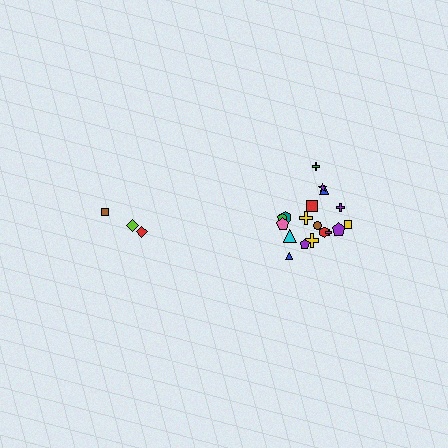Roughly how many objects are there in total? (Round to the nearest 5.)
Roughly 20 objects in total.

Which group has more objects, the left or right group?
The right group.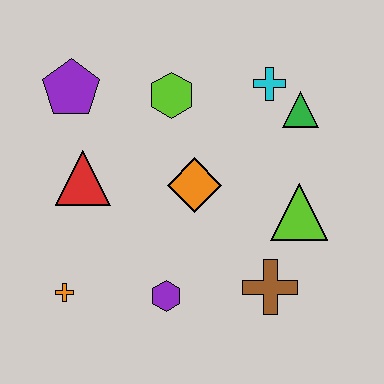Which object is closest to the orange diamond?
The lime hexagon is closest to the orange diamond.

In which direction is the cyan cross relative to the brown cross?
The cyan cross is above the brown cross.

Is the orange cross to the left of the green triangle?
Yes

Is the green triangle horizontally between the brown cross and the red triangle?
No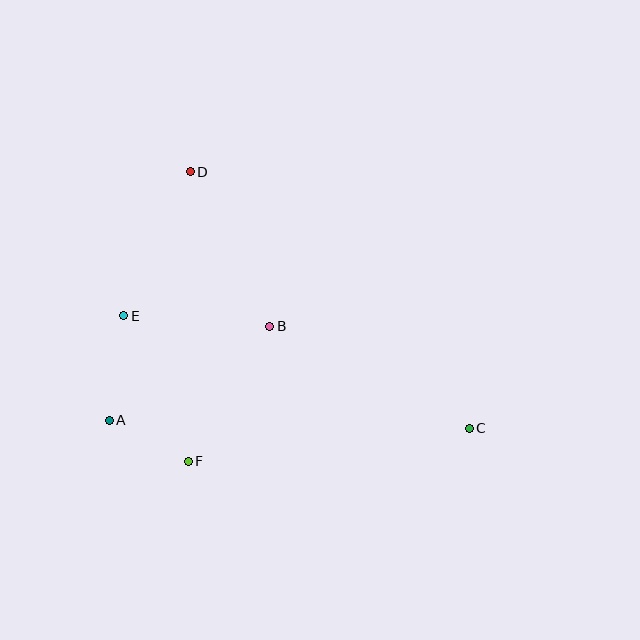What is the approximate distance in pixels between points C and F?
The distance between C and F is approximately 283 pixels.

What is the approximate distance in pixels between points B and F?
The distance between B and F is approximately 158 pixels.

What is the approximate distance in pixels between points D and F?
The distance between D and F is approximately 290 pixels.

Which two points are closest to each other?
Points A and F are closest to each other.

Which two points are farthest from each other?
Points C and D are farthest from each other.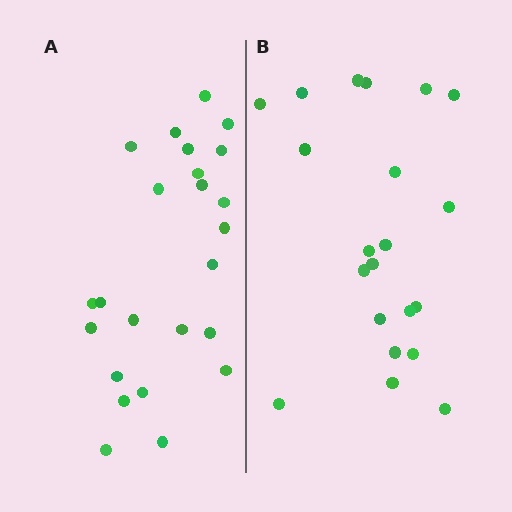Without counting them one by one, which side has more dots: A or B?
Region A (the left region) has more dots.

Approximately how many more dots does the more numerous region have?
Region A has just a few more — roughly 2 or 3 more dots than region B.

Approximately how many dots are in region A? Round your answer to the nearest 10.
About 20 dots. (The exact count is 24, which rounds to 20.)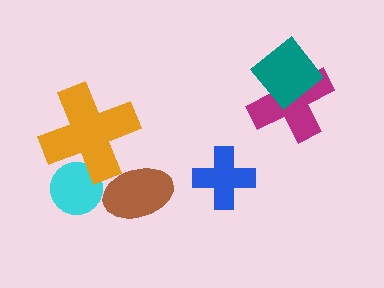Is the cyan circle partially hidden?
Yes, it is partially covered by another shape.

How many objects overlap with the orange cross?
1 object overlaps with the orange cross.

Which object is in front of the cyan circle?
The orange cross is in front of the cyan circle.